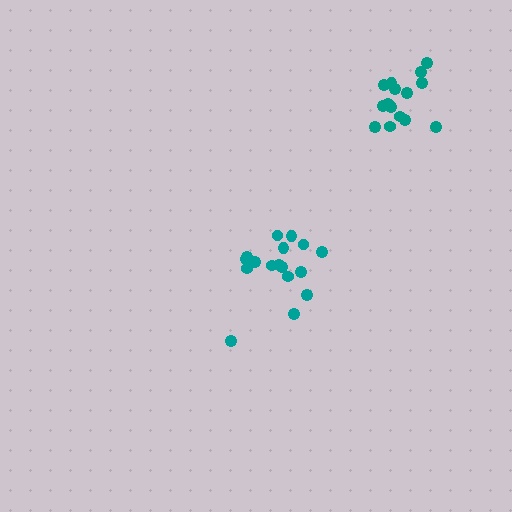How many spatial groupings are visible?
There are 2 spatial groupings.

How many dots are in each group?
Group 1: 17 dots, Group 2: 15 dots (32 total).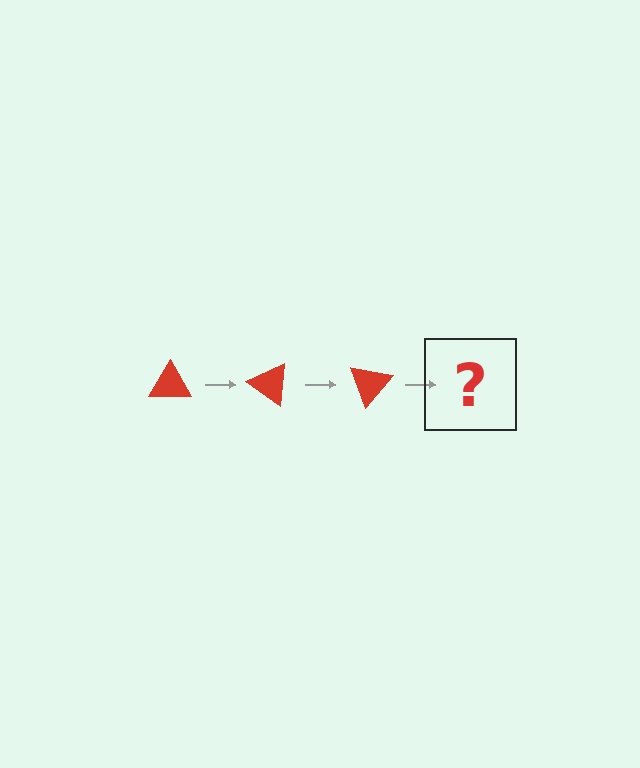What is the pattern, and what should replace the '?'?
The pattern is that the triangle rotates 35 degrees each step. The '?' should be a red triangle rotated 105 degrees.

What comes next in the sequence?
The next element should be a red triangle rotated 105 degrees.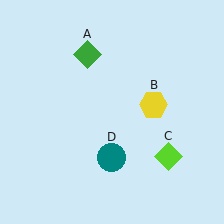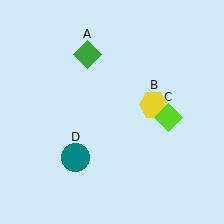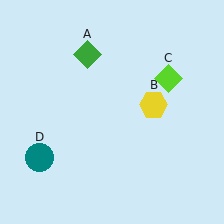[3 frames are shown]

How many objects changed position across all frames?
2 objects changed position: lime diamond (object C), teal circle (object D).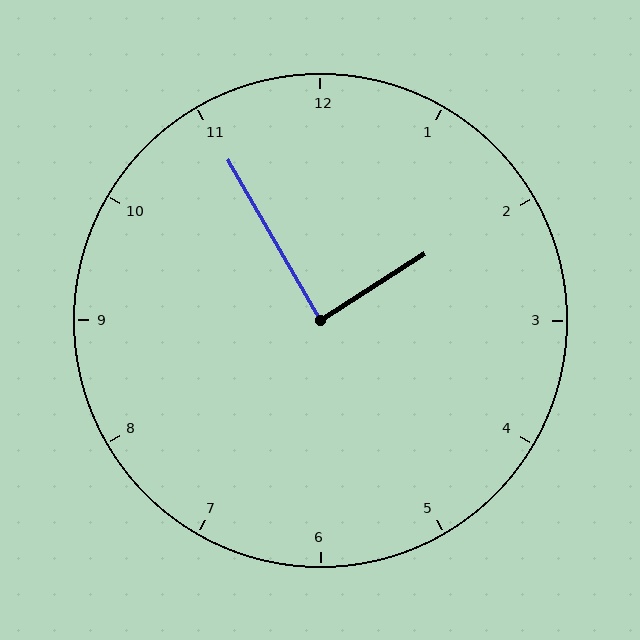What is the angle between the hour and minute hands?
Approximately 88 degrees.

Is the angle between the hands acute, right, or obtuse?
It is right.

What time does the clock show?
1:55.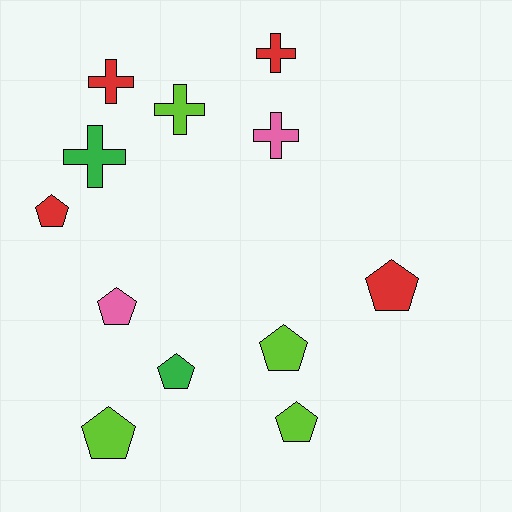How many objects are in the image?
There are 12 objects.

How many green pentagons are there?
There is 1 green pentagon.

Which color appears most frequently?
Red, with 4 objects.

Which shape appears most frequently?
Pentagon, with 7 objects.